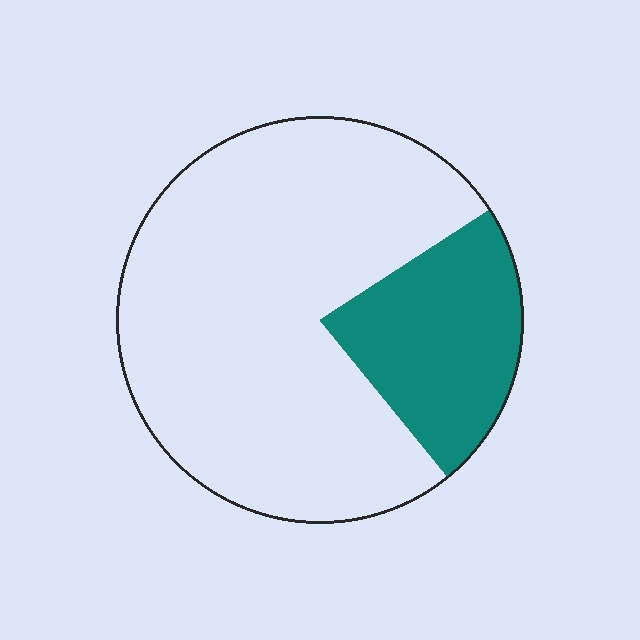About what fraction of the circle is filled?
About one quarter (1/4).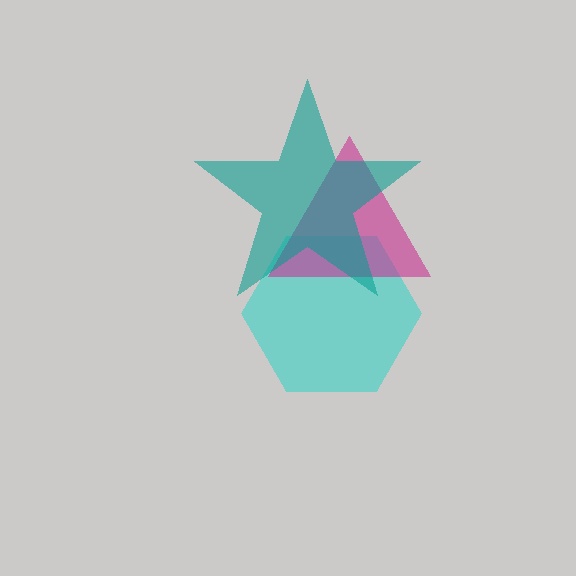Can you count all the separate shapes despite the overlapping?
Yes, there are 3 separate shapes.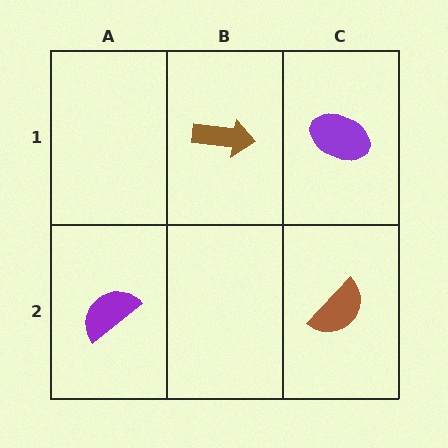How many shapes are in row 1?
2 shapes.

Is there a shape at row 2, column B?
No, that cell is empty.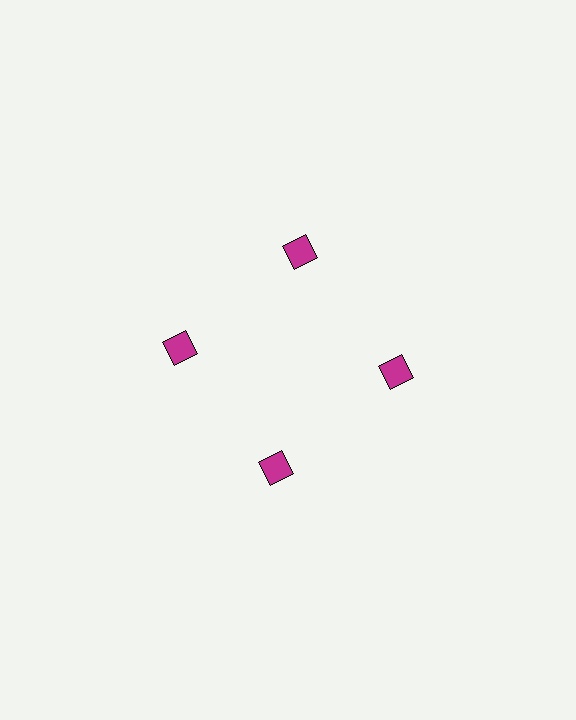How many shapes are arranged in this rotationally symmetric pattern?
There are 4 shapes, arranged in 4 groups of 1.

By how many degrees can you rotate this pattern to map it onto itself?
The pattern maps onto itself every 90 degrees of rotation.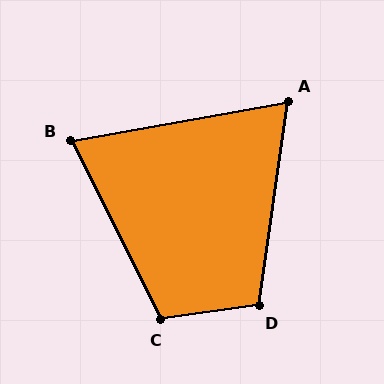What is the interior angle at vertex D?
Approximately 107 degrees (obtuse).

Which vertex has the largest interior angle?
C, at approximately 108 degrees.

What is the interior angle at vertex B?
Approximately 73 degrees (acute).